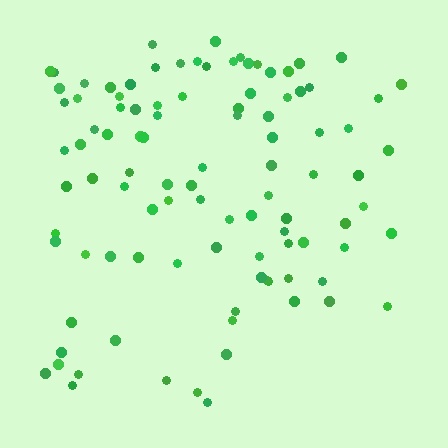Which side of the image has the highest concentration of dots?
The top.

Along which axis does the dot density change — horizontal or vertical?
Vertical.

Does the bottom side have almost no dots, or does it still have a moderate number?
Still a moderate number, just noticeably fewer than the top.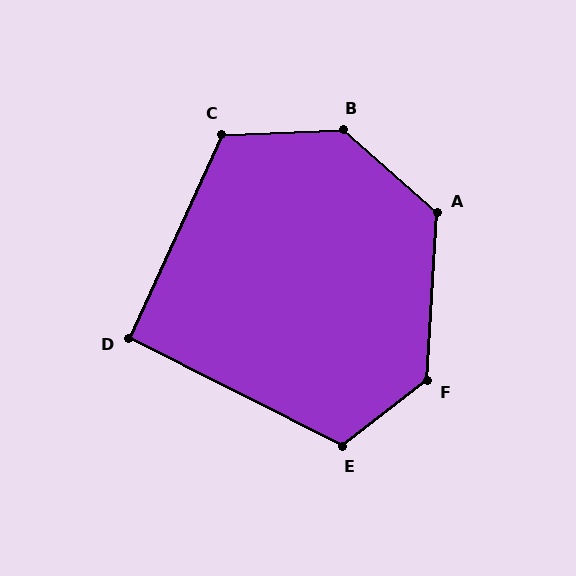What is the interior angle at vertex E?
Approximately 115 degrees (obtuse).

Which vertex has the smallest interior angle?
D, at approximately 92 degrees.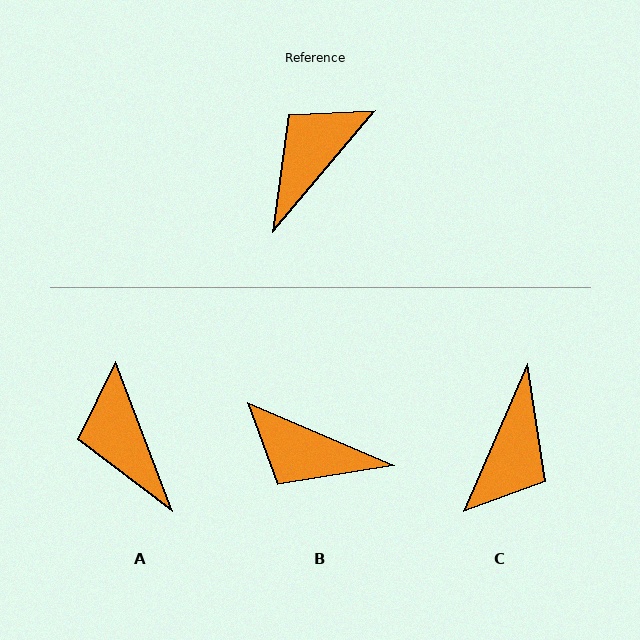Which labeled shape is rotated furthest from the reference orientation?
C, about 163 degrees away.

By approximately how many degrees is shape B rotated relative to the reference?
Approximately 107 degrees counter-clockwise.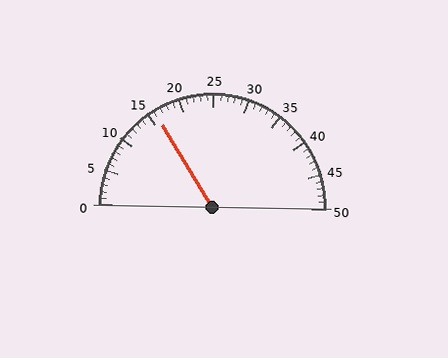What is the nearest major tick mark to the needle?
The nearest major tick mark is 15.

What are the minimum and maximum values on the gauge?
The gauge ranges from 0 to 50.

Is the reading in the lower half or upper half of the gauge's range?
The reading is in the lower half of the range (0 to 50).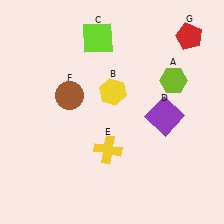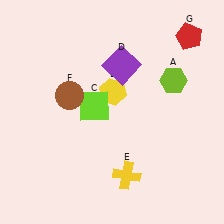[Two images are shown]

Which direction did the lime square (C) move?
The lime square (C) moved down.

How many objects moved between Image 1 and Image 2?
3 objects moved between the two images.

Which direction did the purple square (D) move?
The purple square (D) moved up.